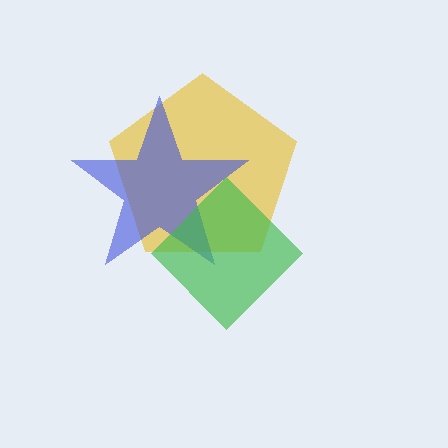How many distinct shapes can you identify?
There are 3 distinct shapes: a yellow pentagon, a blue star, a green diamond.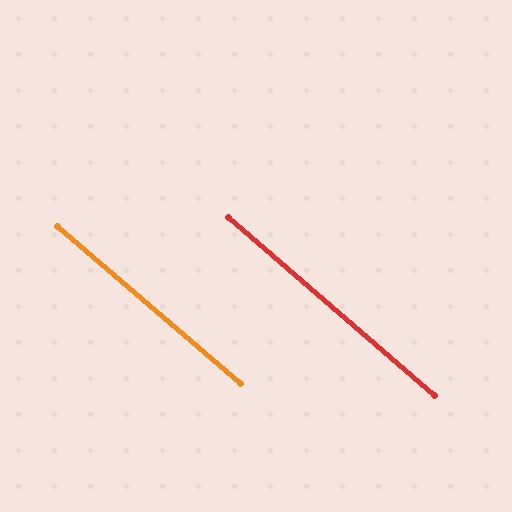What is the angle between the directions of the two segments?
Approximately 0 degrees.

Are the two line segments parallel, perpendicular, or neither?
Parallel — their directions differ by only 0.2°.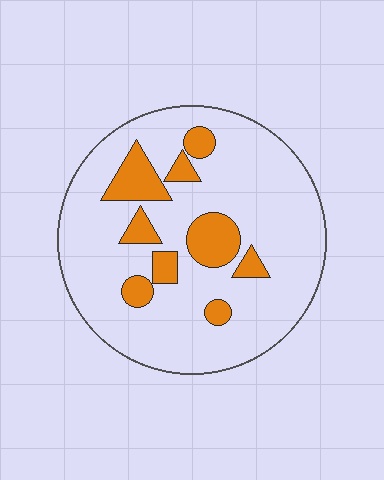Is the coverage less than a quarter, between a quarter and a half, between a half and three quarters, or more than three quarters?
Less than a quarter.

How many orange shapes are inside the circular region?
9.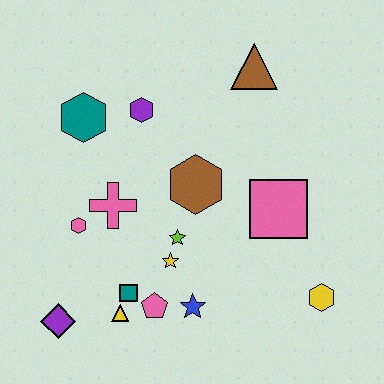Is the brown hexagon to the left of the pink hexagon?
No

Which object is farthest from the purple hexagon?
The yellow hexagon is farthest from the purple hexagon.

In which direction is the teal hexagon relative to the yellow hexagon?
The teal hexagon is to the left of the yellow hexagon.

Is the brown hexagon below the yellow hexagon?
No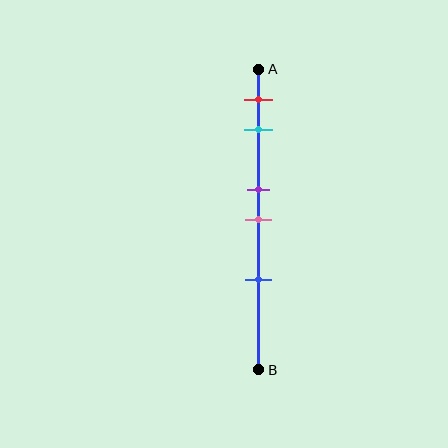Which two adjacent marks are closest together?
The purple and pink marks are the closest adjacent pair.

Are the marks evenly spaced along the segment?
No, the marks are not evenly spaced.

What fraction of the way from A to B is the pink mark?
The pink mark is approximately 50% (0.5) of the way from A to B.